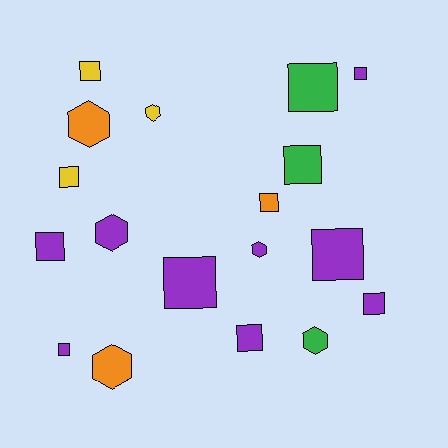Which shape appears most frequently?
Square, with 12 objects.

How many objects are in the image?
There are 18 objects.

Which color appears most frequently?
Purple, with 9 objects.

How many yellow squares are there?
There are 2 yellow squares.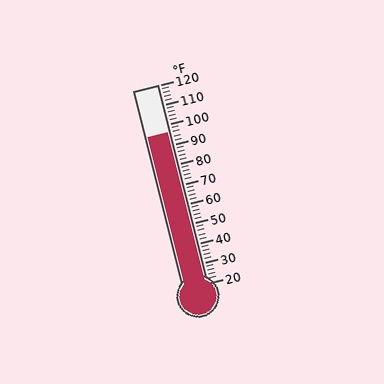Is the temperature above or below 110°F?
The temperature is below 110°F.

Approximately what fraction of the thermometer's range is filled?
The thermometer is filled to approximately 75% of its range.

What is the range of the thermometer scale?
The thermometer scale ranges from 20°F to 120°F.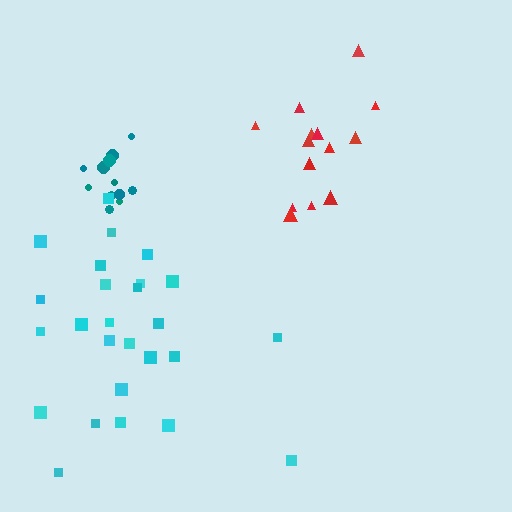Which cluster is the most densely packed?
Teal.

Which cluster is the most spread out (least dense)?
Cyan.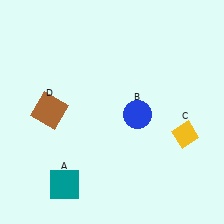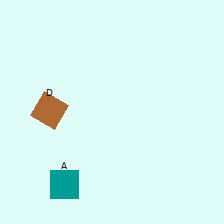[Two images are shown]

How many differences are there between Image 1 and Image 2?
There are 2 differences between the two images.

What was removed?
The blue circle (B), the yellow diamond (C) were removed in Image 2.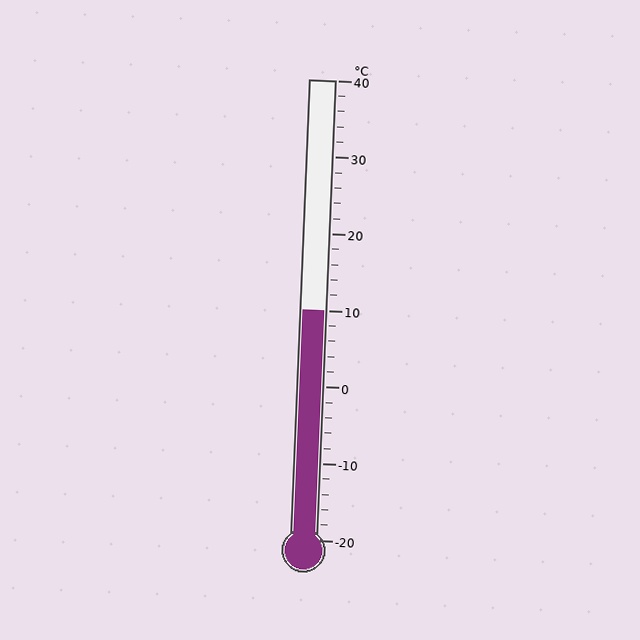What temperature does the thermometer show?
The thermometer shows approximately 10°C.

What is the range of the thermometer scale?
The thermometer scale ranges from -20°C to 40°C.